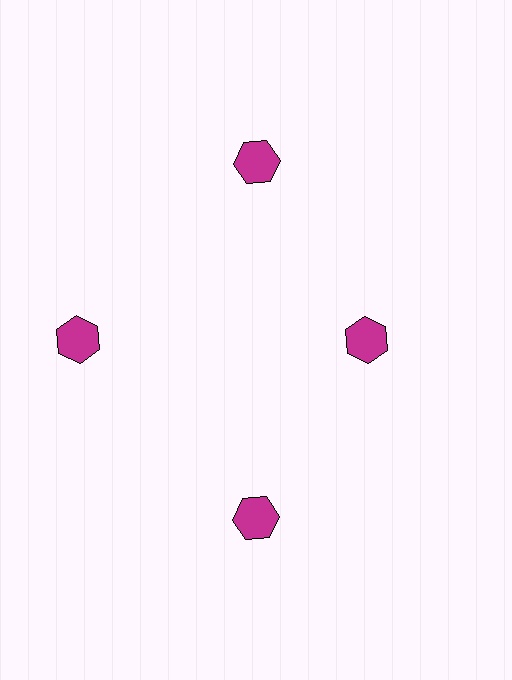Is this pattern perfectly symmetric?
No. The 4 magenta hexagons are arranged in a ring, but one element near the 3 o'clock position is pulled inward toward the center, breaking the 4-fold rotational symmetry.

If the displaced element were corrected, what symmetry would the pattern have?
It would have 4-fold rotational symmetry — the pattern would map onto itself every 90 degrees.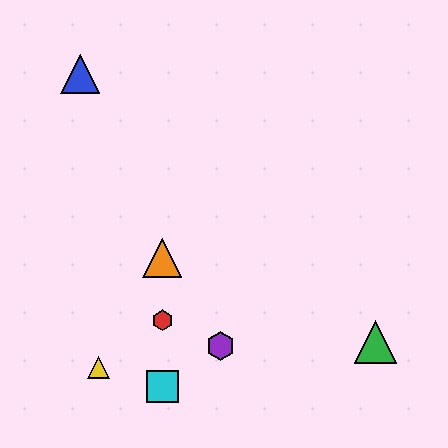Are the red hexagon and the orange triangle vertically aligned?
Yes, both are at x≈162.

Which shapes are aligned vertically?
The red hexagon, the orange triangle, the cyan square are aligned vertically.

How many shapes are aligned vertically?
3 shapes (the red hexagon, the orange triangle, the cyan square) are aligned vertically.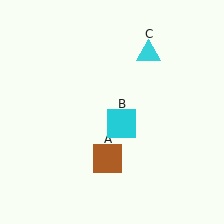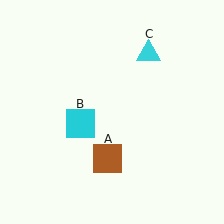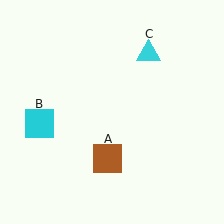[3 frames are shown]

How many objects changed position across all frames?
1 object changed position: cyan square (object B).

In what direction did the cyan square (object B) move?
The cyan square (object B) moved left.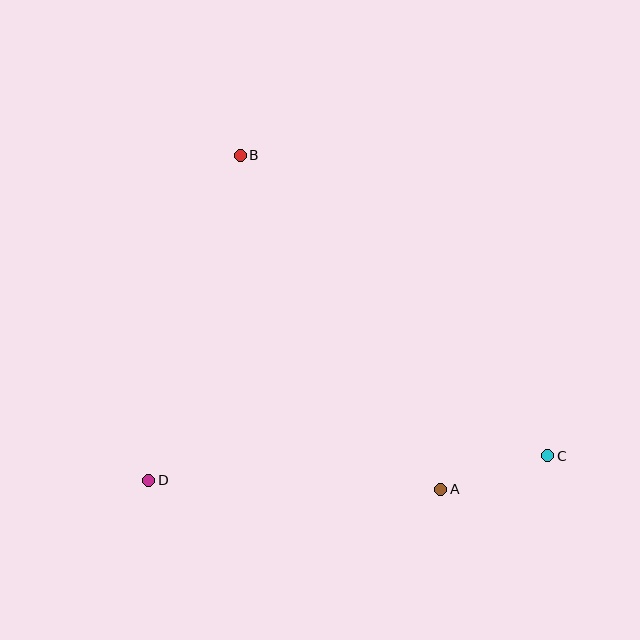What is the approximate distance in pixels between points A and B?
The distance between A and B is approximately 389 pixels.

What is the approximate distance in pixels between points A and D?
The distance between A and D is approximately 292 pixels.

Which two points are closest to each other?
Points A and C are closest to each other.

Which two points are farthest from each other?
Points B and C are farthest from each other.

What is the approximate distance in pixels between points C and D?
The distance between C and D is approximately 400 pixels.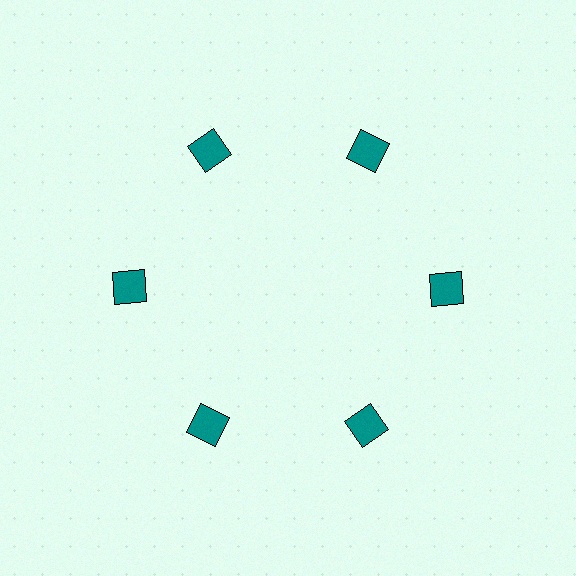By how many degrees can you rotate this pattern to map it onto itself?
The pattern maps onto itself every 60 degrees of rotation.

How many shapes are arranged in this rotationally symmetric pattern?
There are 6 shapes, arranged in 6 groups of 1.